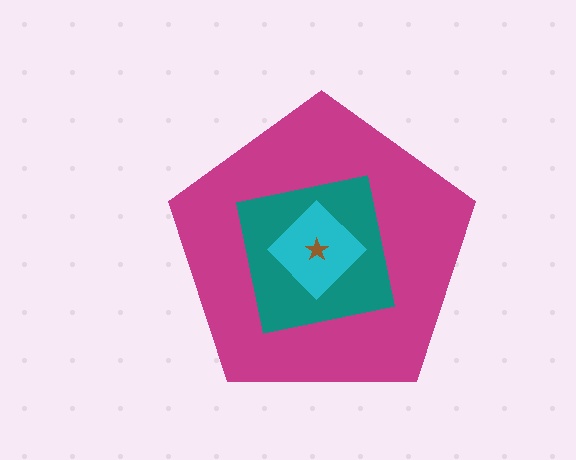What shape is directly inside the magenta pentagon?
The teal square.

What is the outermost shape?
The magenta pentagon.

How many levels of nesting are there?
4.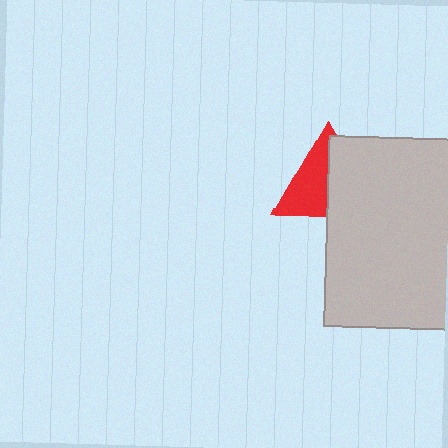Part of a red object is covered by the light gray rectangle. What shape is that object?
It is a triangle.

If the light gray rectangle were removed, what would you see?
You would see the complete red triangle.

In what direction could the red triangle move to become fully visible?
The red triangle could move left. That would shift it out from behind the light gray rectangle entirely.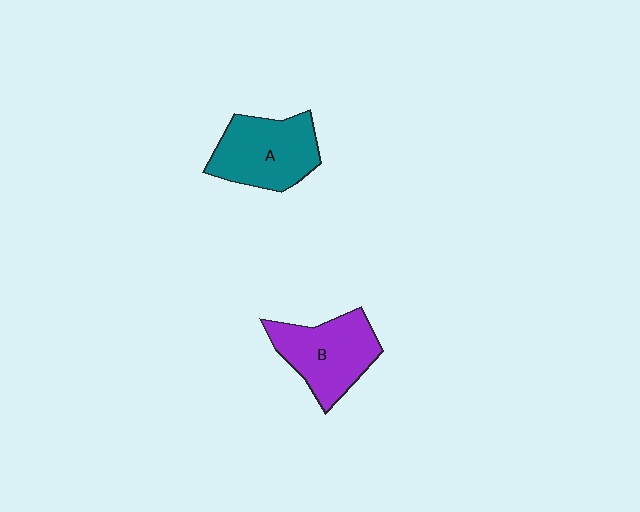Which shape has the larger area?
Shape A (teal).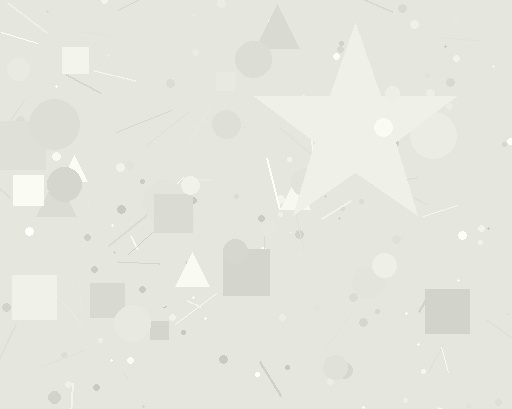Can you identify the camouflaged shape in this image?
The camouflaged shape is a star.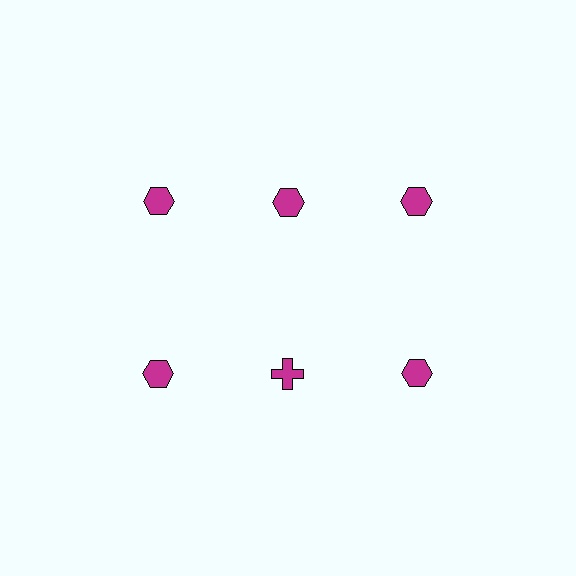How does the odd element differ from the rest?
It has a different shape: cross instead of hexagon.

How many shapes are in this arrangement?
There are 6 shapes arranged in a grid pattern.